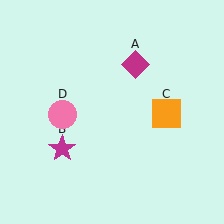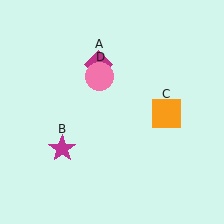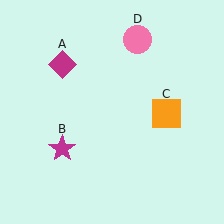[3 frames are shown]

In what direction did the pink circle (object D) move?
The pink circle (object D) moved up and to the right.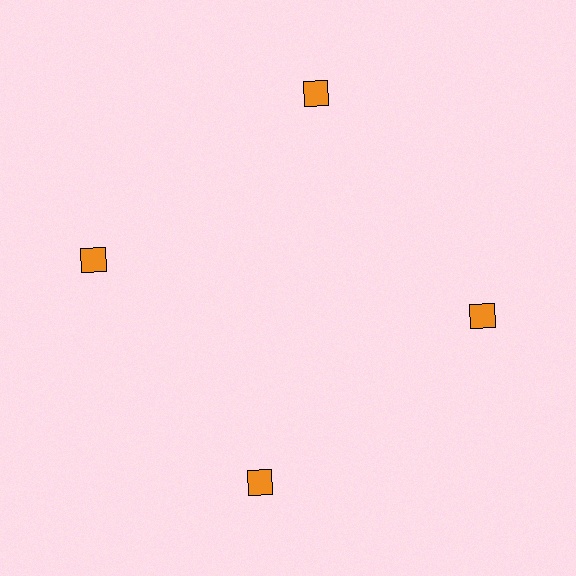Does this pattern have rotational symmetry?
Yes, this pattern has 4-fold rotational symmetry. It looks the same after rotating 90 degrees around the center.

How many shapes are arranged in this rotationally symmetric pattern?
There are 4 shapes, arranged in 4 groups of 1.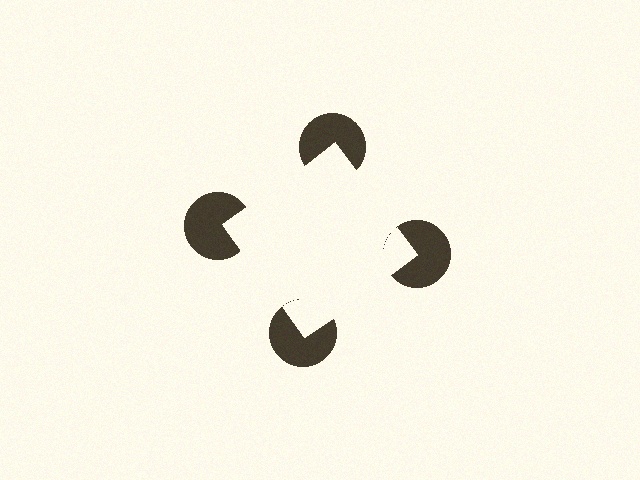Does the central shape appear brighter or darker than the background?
It typically appears slightly brighter than the background, even though no actual brightness change is drawn.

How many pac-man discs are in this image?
There are 4 — one at each vertex of the illusory square.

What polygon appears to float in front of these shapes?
An illusory square — its edges are inferred from the aligned wedge cuts in the pac-man discs, not physically drawn.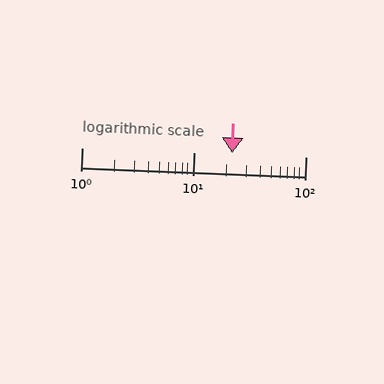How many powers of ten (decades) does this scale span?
The scale spans 2 decades, from 1 to 100.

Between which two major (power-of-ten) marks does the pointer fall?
The pointer is between 10 and 100.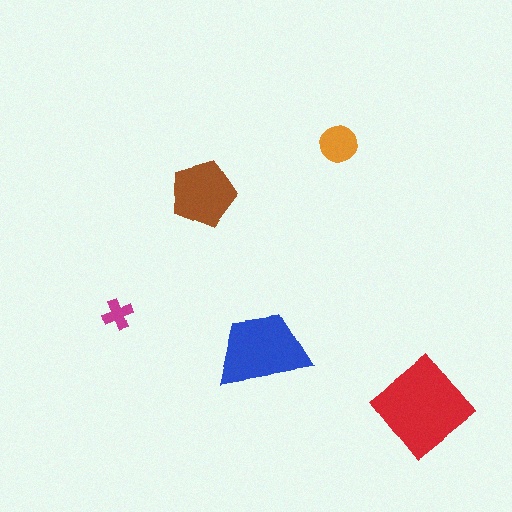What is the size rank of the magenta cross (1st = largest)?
5th.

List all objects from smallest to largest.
The magenta cross, the orange circle, the brown pentagon, the blue trapezoid, the red diamond.